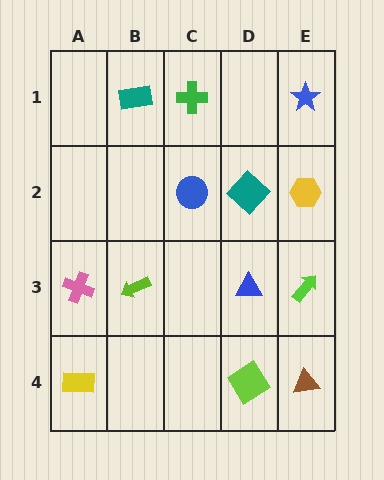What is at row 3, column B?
A lime arrow.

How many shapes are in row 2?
3 shapes.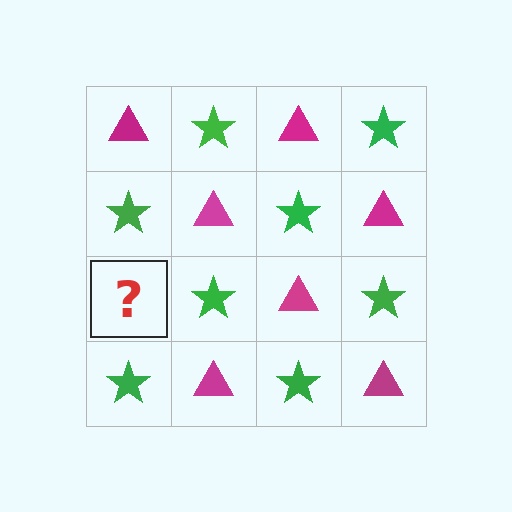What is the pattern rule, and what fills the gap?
The rule is that it alternates magenta triangle and green star in a checkerboard pattern. The gap should be filled with a magenta triangle.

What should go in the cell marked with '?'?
The missing cell should contain a magenta triangle.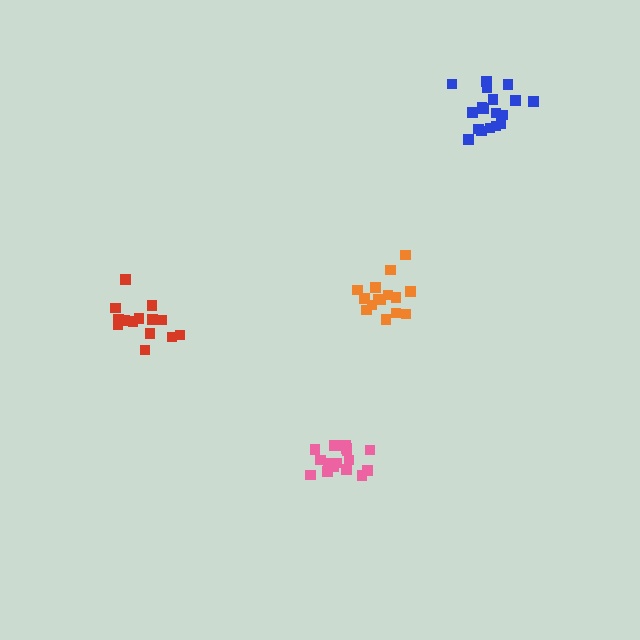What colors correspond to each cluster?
The clusters are colored: pink, blue, orange, red.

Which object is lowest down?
The pink cluster is bottommost.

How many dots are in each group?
Group 1: 17 dots, Group 2: 18 dots, Group 3: 15 dots, Group 4: 14 dots (64 total).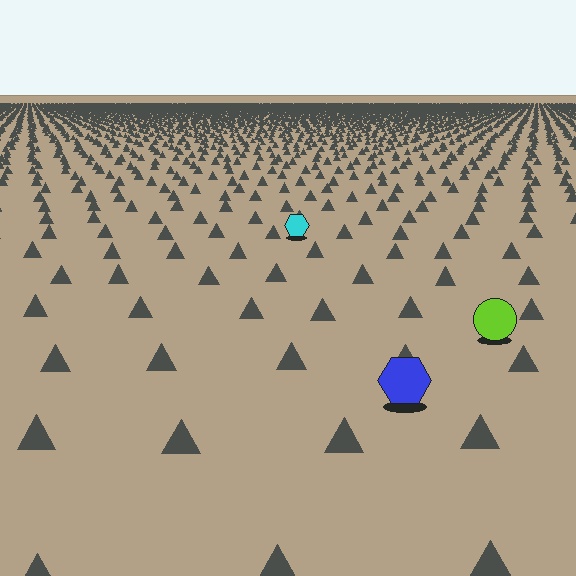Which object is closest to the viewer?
The blue hexagon is closest. The texture marks near it are larger and more spread out.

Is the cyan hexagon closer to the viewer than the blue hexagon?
No. The blue hexagon is closer — you can tell from the texture gradient: the ground texture is coarser near it.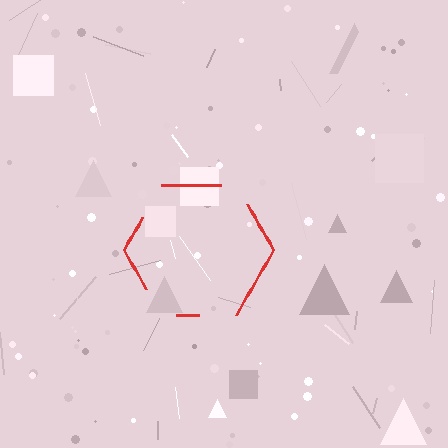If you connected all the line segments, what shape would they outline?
They would outline a hexagon.